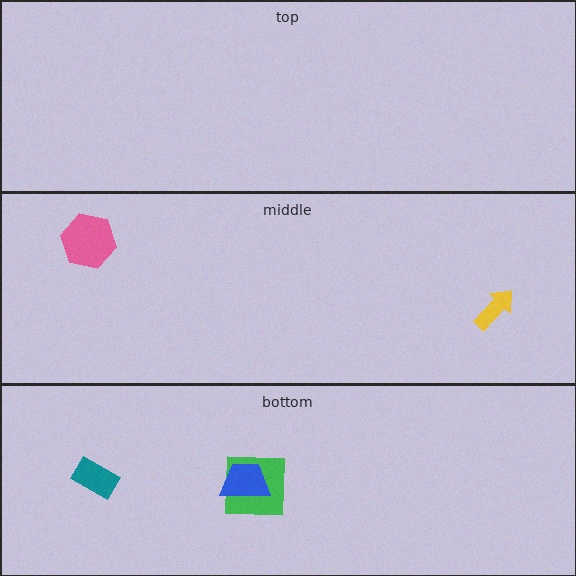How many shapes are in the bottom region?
3.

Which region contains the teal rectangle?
The bottom region.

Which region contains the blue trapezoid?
The bottom region.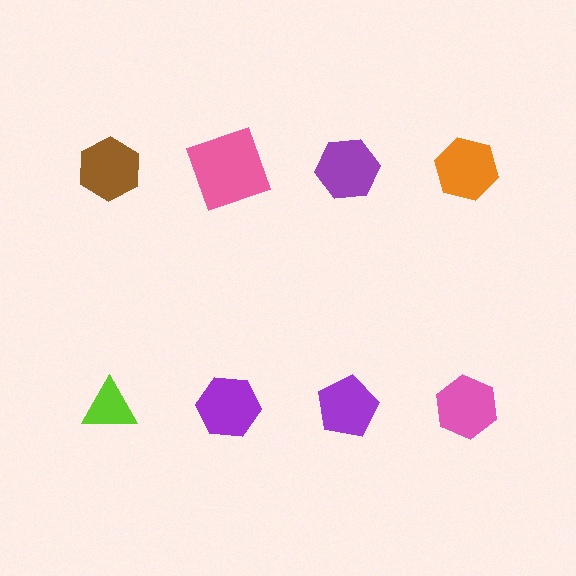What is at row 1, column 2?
A pink square.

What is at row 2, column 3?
A purple pentagon.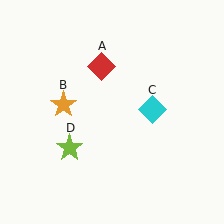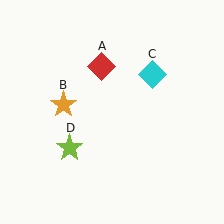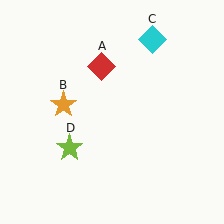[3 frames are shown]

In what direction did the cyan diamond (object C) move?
The cyan diamond (object C) moved up.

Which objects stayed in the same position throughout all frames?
Red diamond (object A) and orange star (object B) and lime star (object D) remained stationary.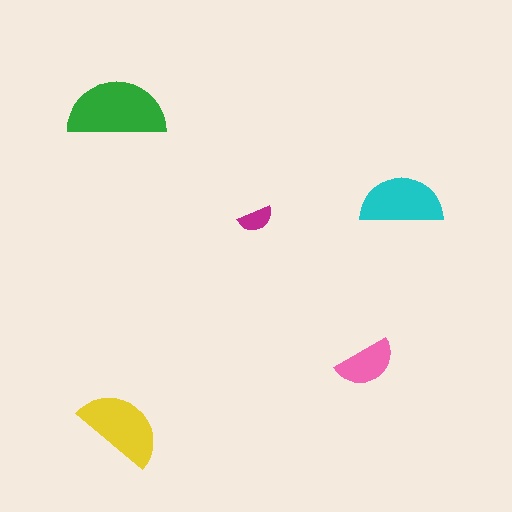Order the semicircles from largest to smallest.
the green one, the yellow one, the cyan one, the pink one, the magenta one.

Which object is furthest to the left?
The green semicircle is leftmost.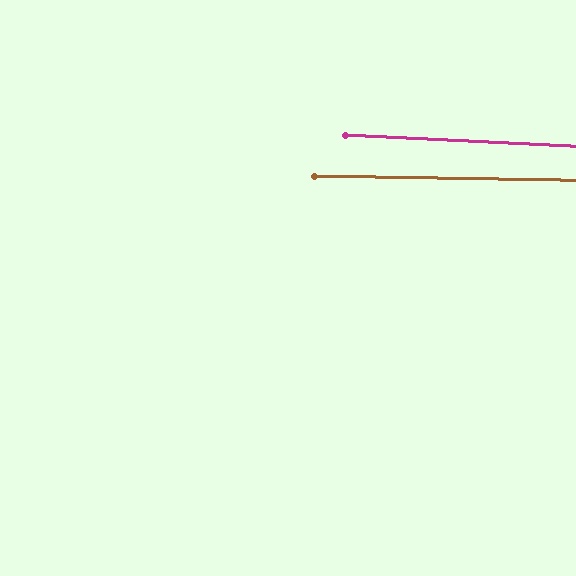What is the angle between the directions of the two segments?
Approximately 2 degrees.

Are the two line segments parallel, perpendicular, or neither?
Parallel — their directions differ by only 2.0°.